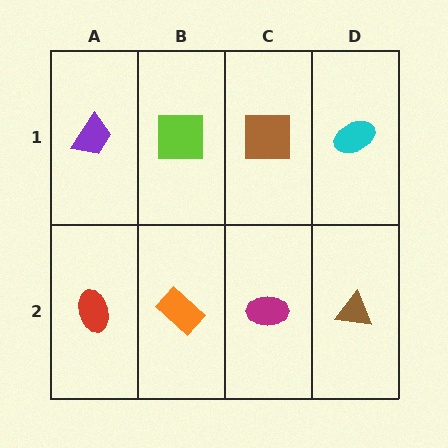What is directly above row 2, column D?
A cyan ellipse.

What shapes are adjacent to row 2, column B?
A lime square (row 1, column B), a red ellipse (row 2, column A), a magenta ellipse (row 2, column C).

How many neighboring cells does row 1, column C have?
3.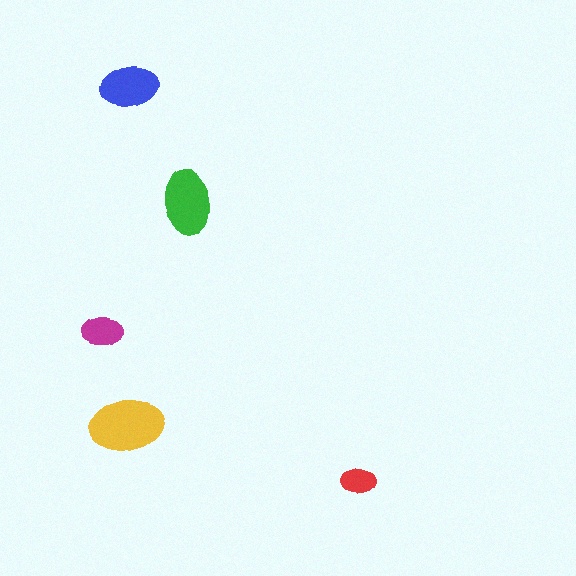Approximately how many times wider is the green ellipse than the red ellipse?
About 2 times wider.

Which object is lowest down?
The red ellipse is bottommost.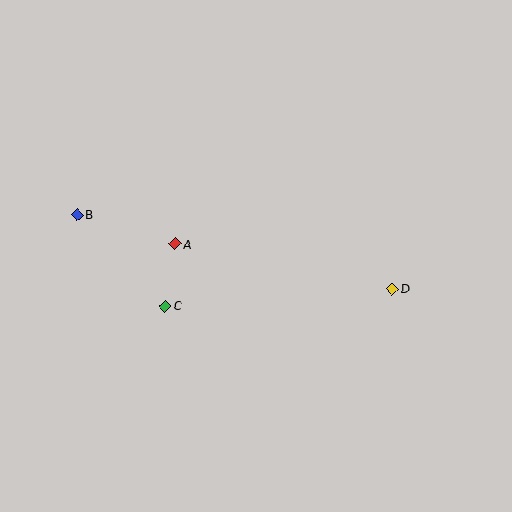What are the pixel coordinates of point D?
Point D is at (392, 289).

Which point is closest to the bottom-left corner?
Point C is closest to the bottom-left corner.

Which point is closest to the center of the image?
Point A at (175, 244) is closest to the center.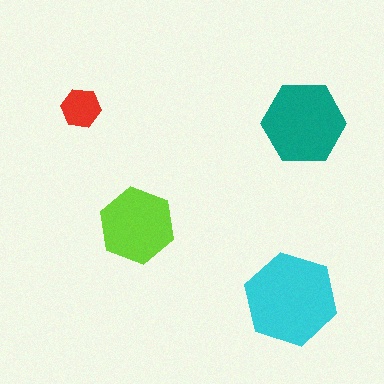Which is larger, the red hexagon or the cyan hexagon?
The cyan one.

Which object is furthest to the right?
The teal hexagon is rightmost.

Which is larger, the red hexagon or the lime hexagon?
The lime one.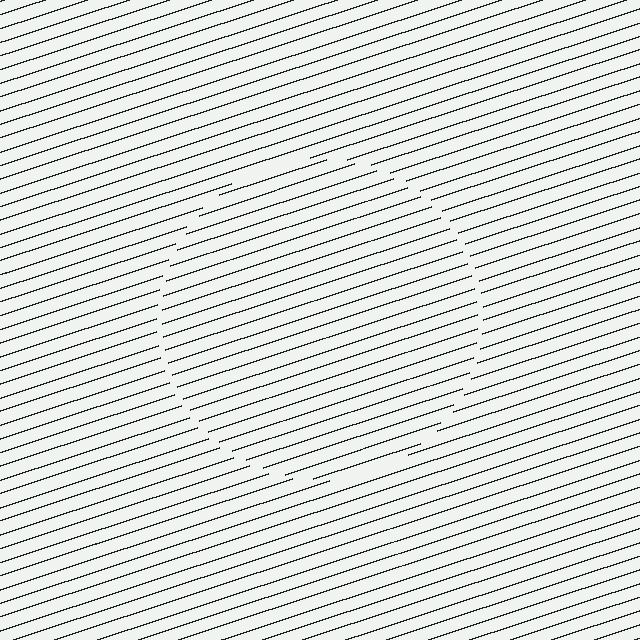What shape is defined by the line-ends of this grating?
An illusory circle. The interior of the shape contains the same grating, shifted by half a period — the contour is defined by the phase discontinuity where line-ends from the inner and outer gratings abut.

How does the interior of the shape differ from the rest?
The interior of the shape contains the same grating, shifted by half a period — the contour is defined by the phase discontinuity where line-ends from the inner and outer gratings abut.